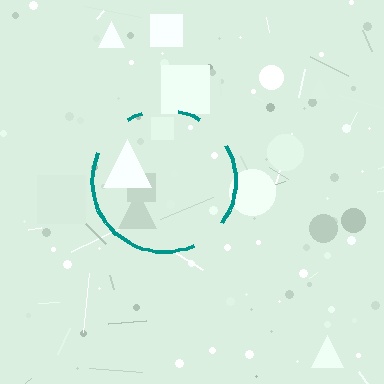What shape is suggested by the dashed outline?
The dashed outline suggests a circle.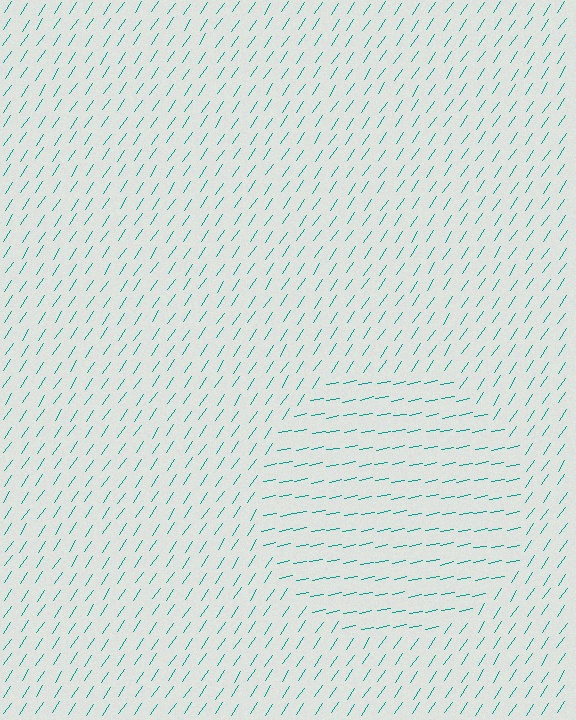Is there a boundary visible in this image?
Yes, there is a texture boundary formed by a change in line orientation.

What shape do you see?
I see a circle.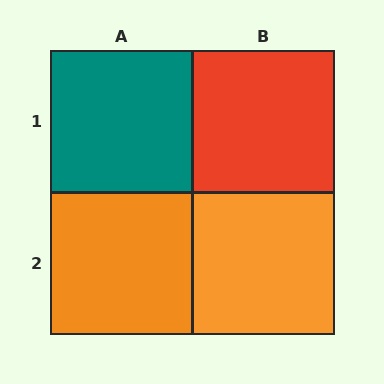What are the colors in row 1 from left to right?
Teal, red.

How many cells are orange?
2 cells are orange.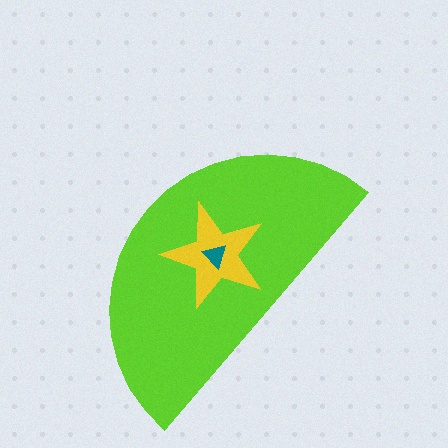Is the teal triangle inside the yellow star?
Yes.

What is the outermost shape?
The lime semicircle.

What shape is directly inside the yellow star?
The teal triangle.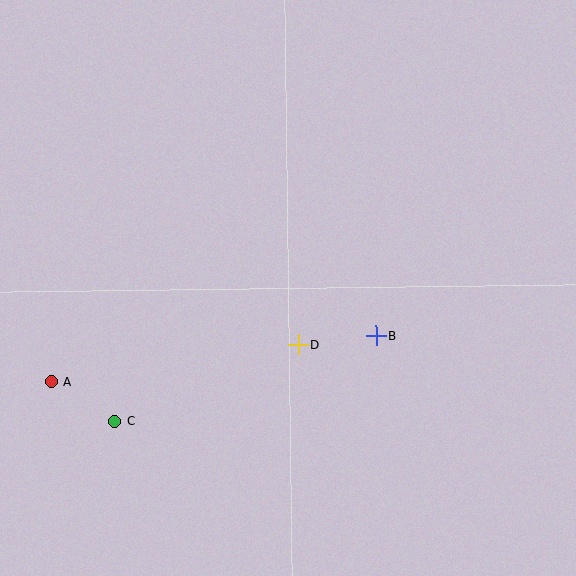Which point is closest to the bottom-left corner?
Point C is closest to the bottom-left corner.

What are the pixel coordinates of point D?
Point D is at (298, 344).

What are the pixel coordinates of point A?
Point A is at (52, 382).